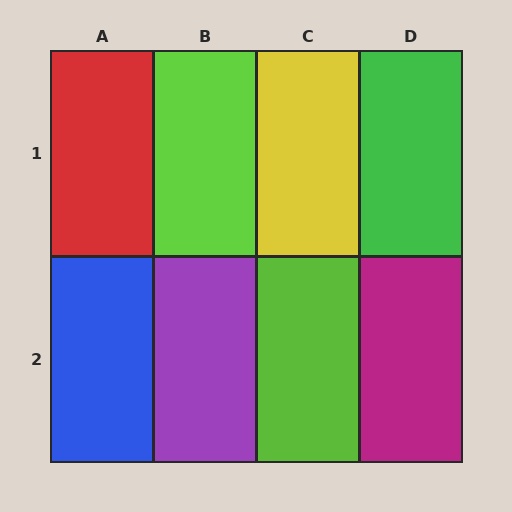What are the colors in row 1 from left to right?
Red, lime, yellow, green.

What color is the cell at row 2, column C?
Lime.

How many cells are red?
1 cell is red.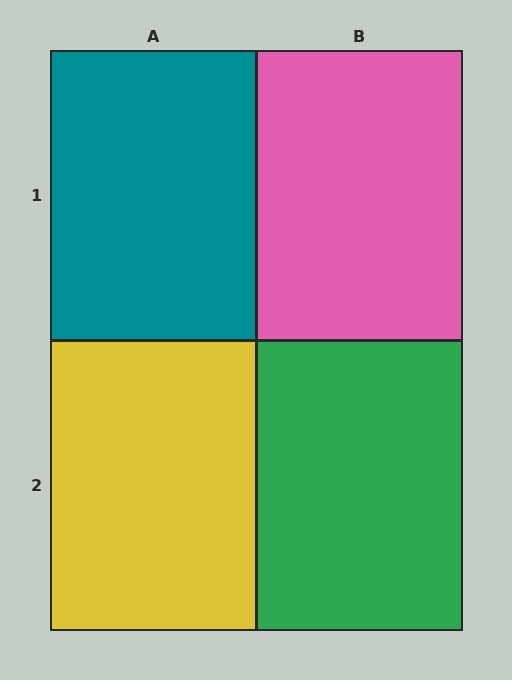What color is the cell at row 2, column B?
Green.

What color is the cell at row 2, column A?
Yellow.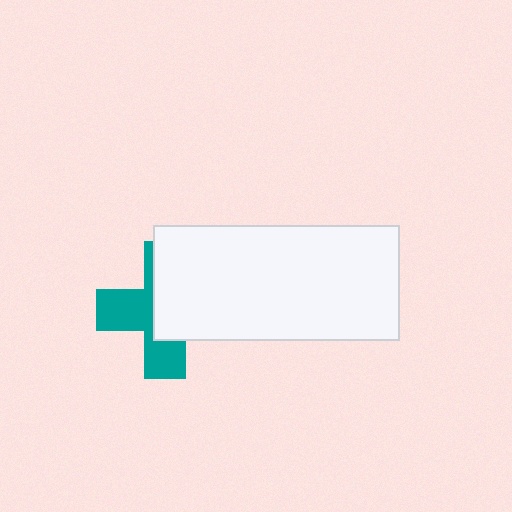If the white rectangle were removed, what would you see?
You would see the complete teal cross.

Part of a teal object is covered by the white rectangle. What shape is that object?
It is a cross.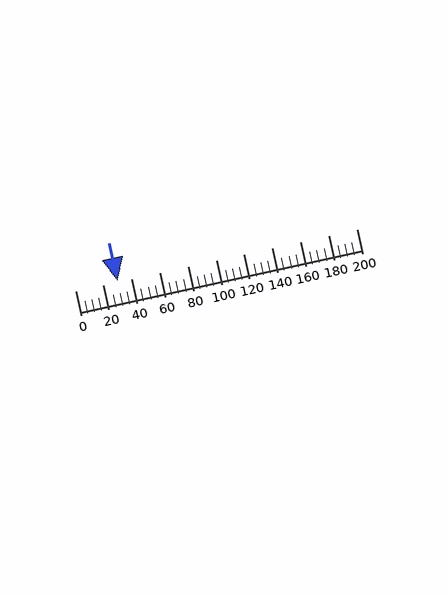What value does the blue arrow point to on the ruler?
The blue arrow points to approximately 30.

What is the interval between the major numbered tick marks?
The major tick marks are spaced 20 units apart.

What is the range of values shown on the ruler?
The ruler shows values from 0 to 200.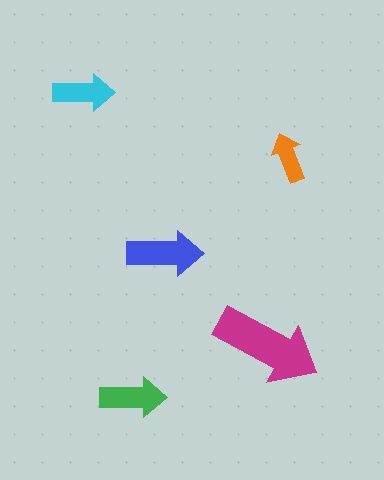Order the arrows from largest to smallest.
the magenta one, the blue one, the green one, the cyan one, the orange one.